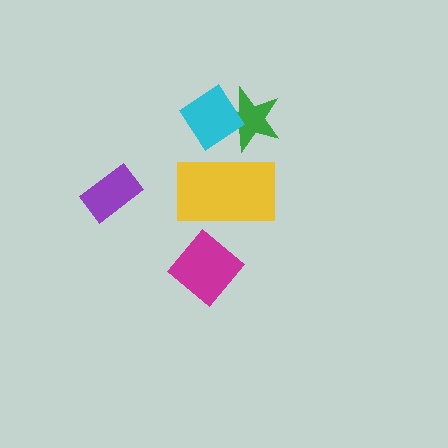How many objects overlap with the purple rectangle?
0 objects overlap with the purple rectangle.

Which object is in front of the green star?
The cyan diamond is in front of the green star.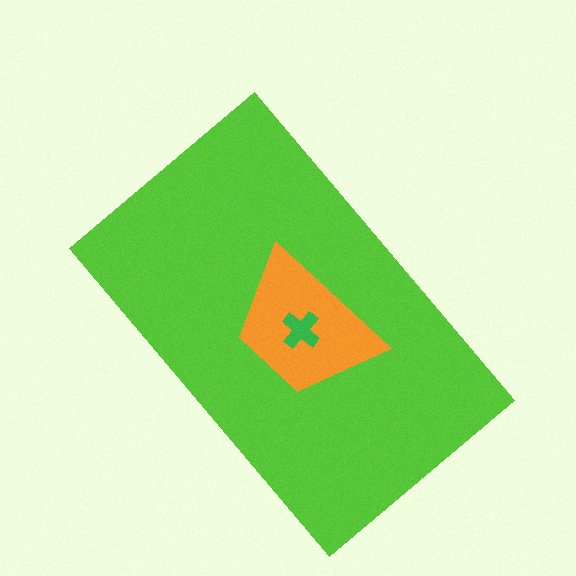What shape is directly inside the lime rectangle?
The orange trapezoid.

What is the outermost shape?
The lime rectangle.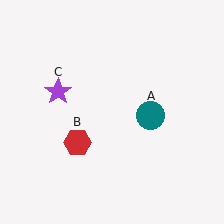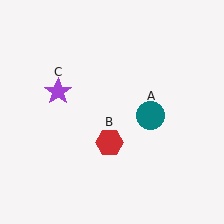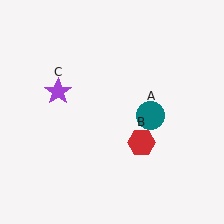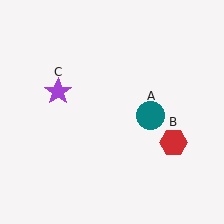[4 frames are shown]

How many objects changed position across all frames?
1 object changed position: red hexagon (object B).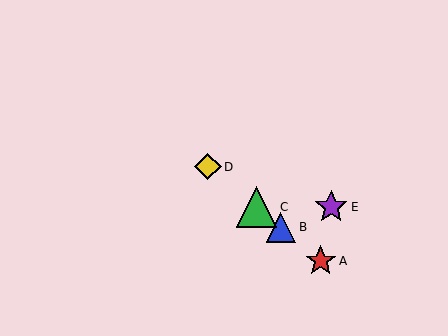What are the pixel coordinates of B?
Object B is at (281, 227).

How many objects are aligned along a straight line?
4 objects (A, B, C, D) are aligned along a straight line.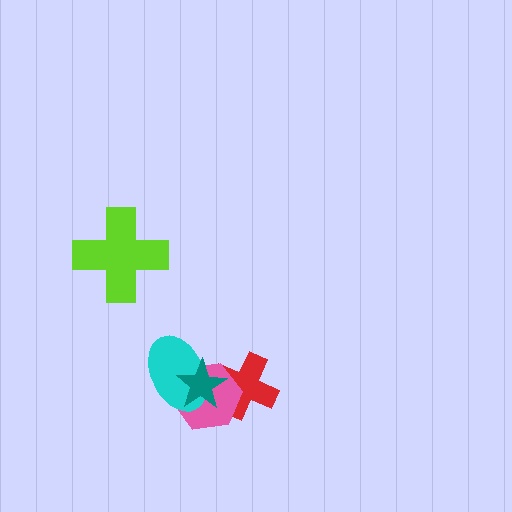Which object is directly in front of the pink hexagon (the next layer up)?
The cyan ellipse is directly in front of the pink hexagon.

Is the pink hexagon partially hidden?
Yes, it is partially covered by another shape.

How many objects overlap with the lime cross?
0 objects overlap with the lime cross.